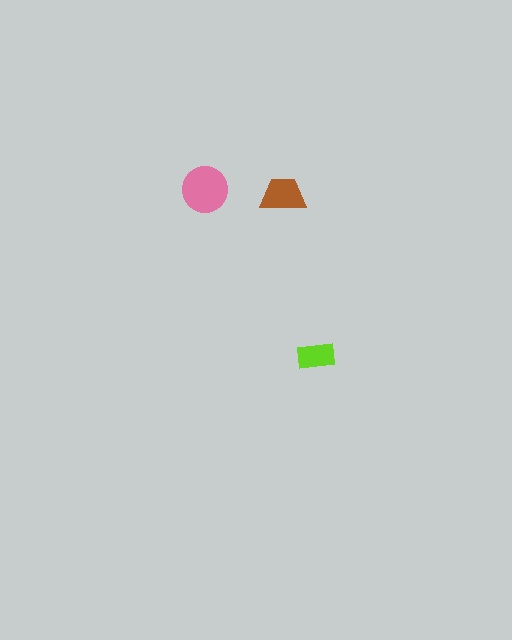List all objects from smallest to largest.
The lime rectangle, the brown trapezoid, the pink circle.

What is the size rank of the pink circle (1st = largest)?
1st.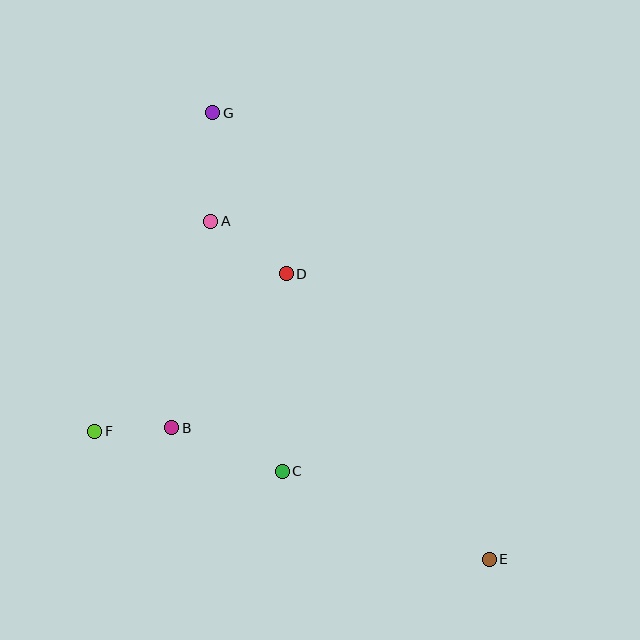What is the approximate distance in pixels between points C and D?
The distance between C and D is approximately 197 pixels.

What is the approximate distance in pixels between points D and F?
The distance between D and F is approximately 248 pixels.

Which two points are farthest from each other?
Points E and G are farthest from each other.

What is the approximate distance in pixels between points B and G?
The distance between B and G is approximately 317 pixels.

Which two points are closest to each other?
Points B and F are closest to each other.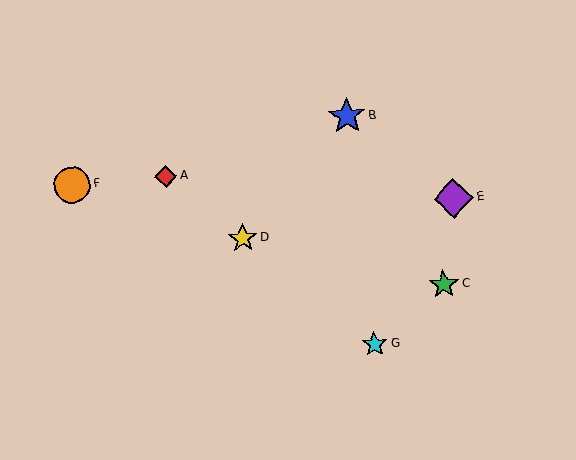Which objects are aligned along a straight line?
Objects A, D, G are aligned along a straight line.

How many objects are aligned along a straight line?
3 objects (A, D, G) are aligned along a straight line.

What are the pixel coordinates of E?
Object E is at (454, 198).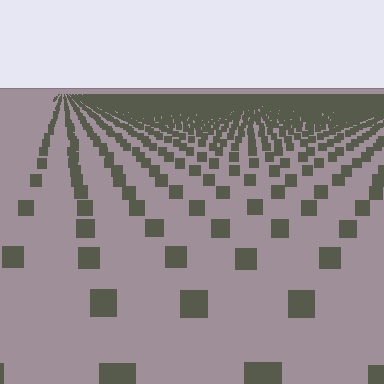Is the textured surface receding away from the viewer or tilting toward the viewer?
The surface is receding away from the viewer. Texture elements get smaller and denser toward the top.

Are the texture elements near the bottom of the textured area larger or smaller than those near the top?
Larger. Near the bottom, elements are closer to the viewer and appear at a bigger on-screen size.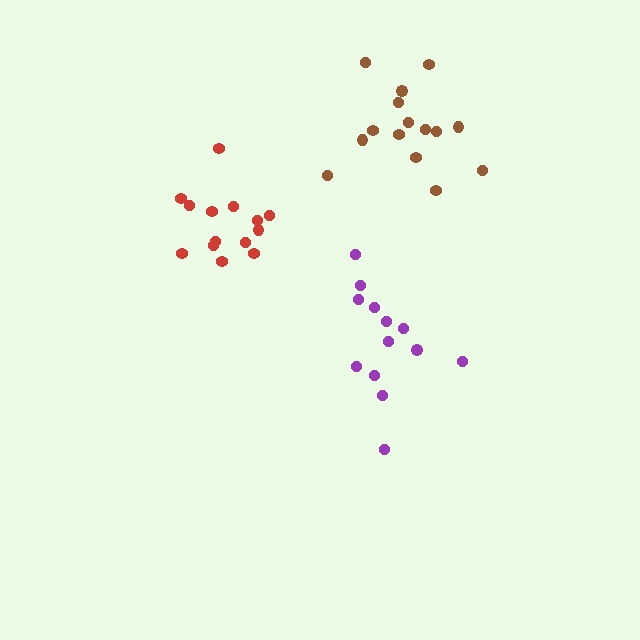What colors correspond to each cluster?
The clusters are colored: purple, red, brown.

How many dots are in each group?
Group 1: 13 dots, Group 2: 14 dots, Group 3: 15 dots (42 total).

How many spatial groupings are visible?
There are 3 spatial groupings.